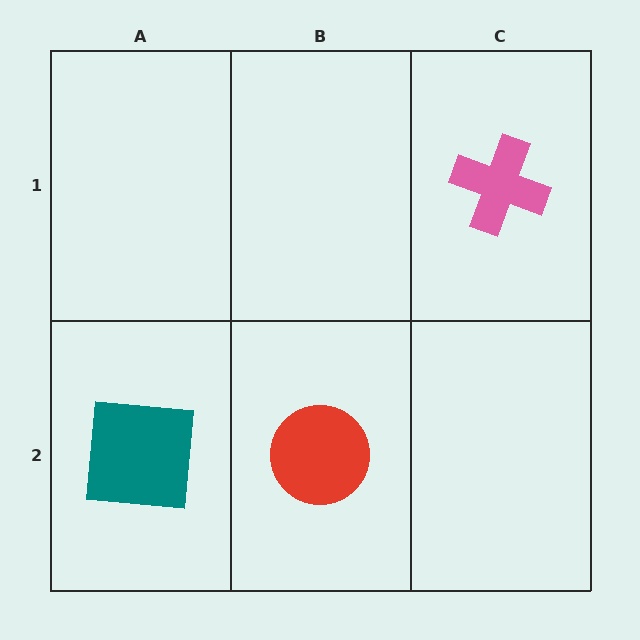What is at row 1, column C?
A pink cross.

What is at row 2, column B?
A red circle.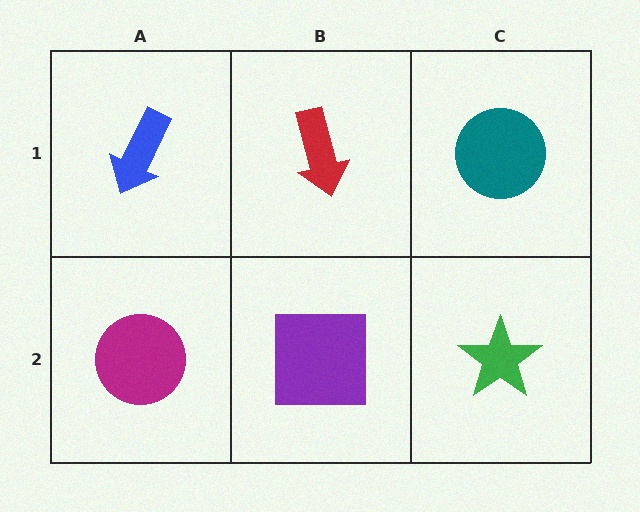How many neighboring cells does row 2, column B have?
3.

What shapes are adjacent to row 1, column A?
A magenta circle (row 2, column A), a red arrow (row 1, column B).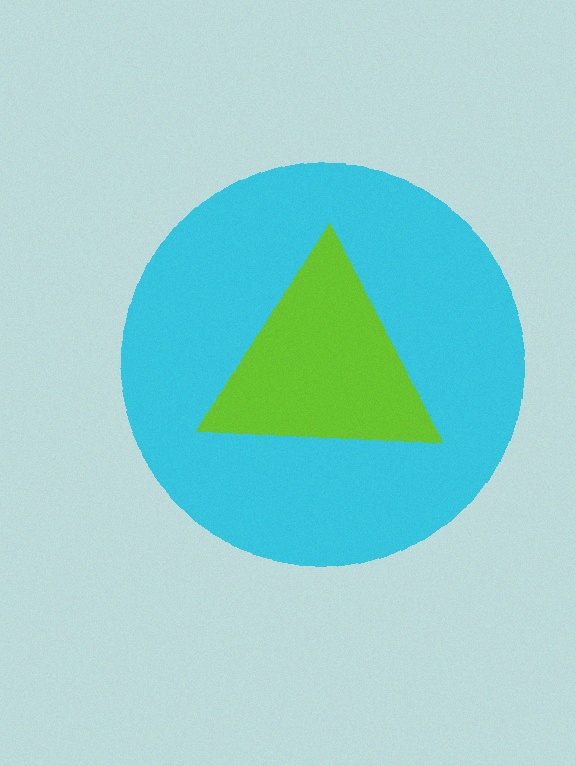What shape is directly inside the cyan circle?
The lime triangle.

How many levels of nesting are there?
2.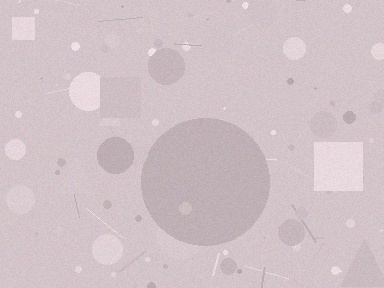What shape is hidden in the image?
A circle is hidden in the image.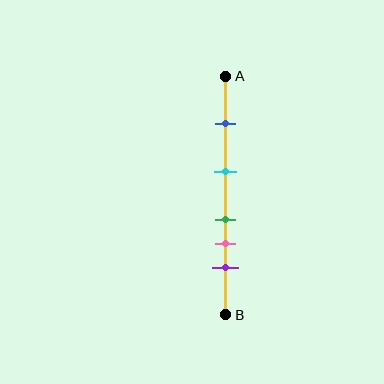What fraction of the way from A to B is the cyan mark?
The cyan mark is approximately 40% (0.4) of the way from A to B.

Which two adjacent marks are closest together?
The green and pink marks are the closest adjacent pair.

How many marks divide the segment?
There are 5 marks dividing the segment.